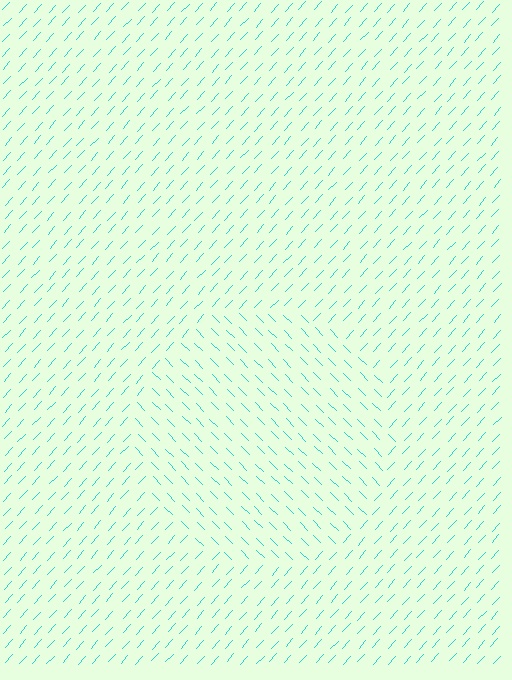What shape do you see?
I see a circle.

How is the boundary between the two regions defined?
The boundary is defined purely by a change in line orientation (approximately 87 degrees difference). All lines are the same color and thickness.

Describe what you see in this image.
The image is filled with small cyan line segments. A circle region in the image has lines oriented differently from the surrounding lines, creating a visible texture boundary.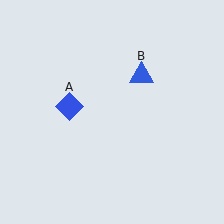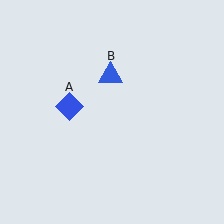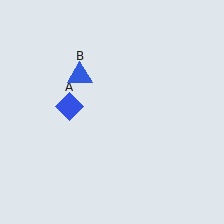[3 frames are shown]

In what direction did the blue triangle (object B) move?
The blue triangle (object B) moved left.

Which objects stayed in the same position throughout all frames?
Blue diamond (object A) remained stationary.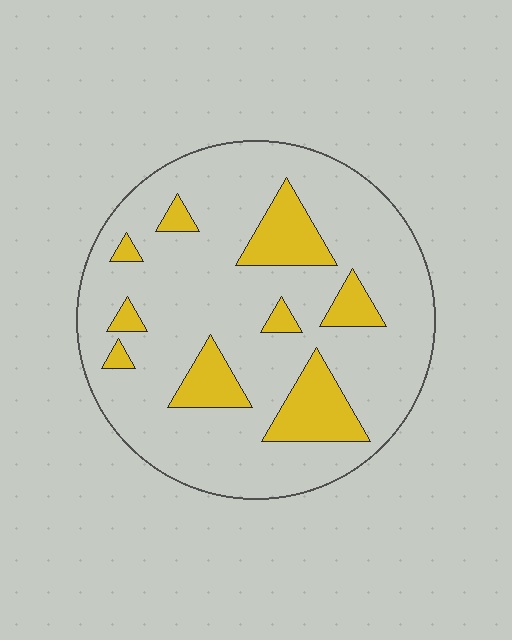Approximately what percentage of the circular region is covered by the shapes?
Approximately 20%.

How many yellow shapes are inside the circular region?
9.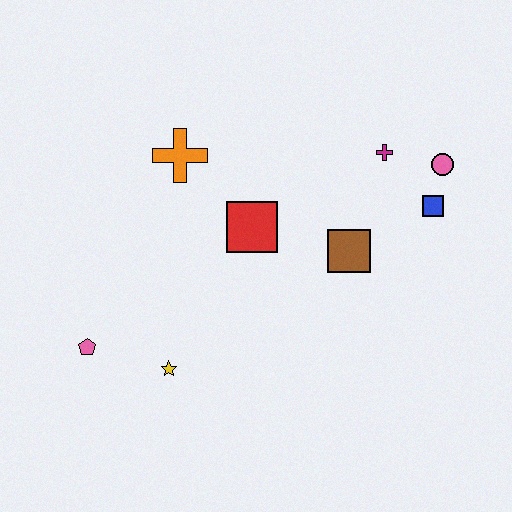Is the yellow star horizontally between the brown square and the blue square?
No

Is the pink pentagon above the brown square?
No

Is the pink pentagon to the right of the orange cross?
No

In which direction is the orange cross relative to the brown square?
The orange cross is to the left of the brown square.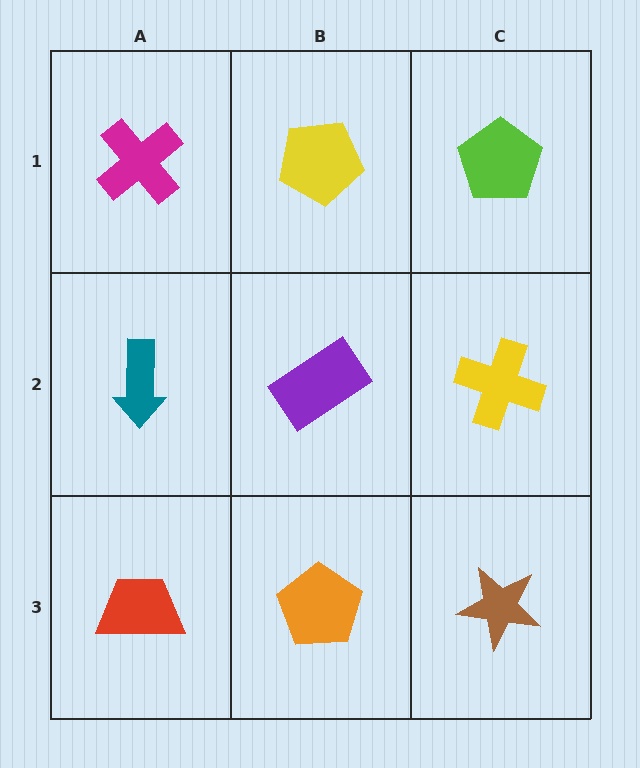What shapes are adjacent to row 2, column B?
A yellow pentagon (row 1, column B), an orange pentagon (row 3, column B), a teal arrow (row 2, column A), a yellow cross (row 2, column C).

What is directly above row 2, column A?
A magenta cross.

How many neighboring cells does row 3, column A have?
2.